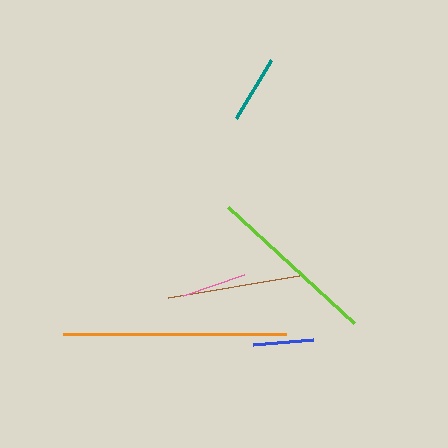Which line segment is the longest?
The orange line is the longest at approximately 223 pixels.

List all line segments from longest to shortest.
From longest to shortest: orange, lime, brown, teal, pink, blue.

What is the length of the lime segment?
The lime segment is approximately 171 pixels long.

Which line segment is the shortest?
The blue line is the shortest at approximately 60 pixels.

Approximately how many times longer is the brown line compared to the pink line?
The brown line is approximately 2.1 times the length of the pink line.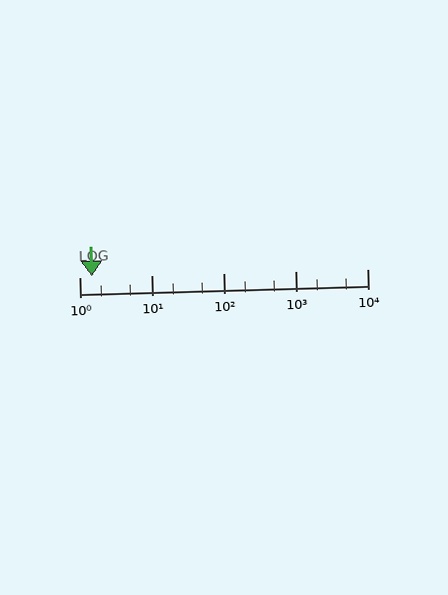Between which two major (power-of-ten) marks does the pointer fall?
The pointer is between 1 and 10.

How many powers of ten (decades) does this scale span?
The scale spans 4 decades, from 1 to 10000.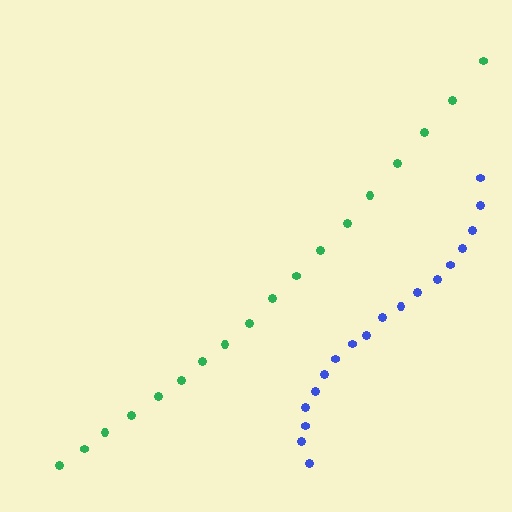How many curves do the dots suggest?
There are 2 distinct paths.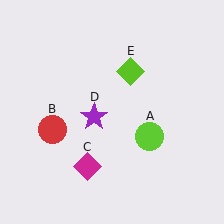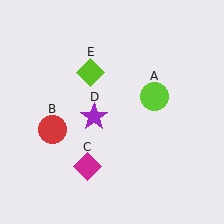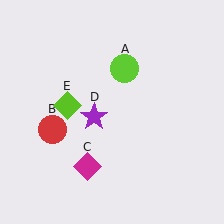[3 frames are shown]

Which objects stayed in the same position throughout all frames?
Red circle (object B) and magenta diamond (object C) and purple star (object D) remained stationary.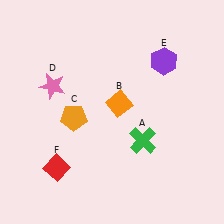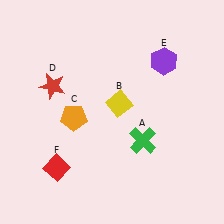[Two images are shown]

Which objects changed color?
B changed from orange to yellow. D changed from pink to red.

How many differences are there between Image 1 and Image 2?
There are 2 differences between the two images.